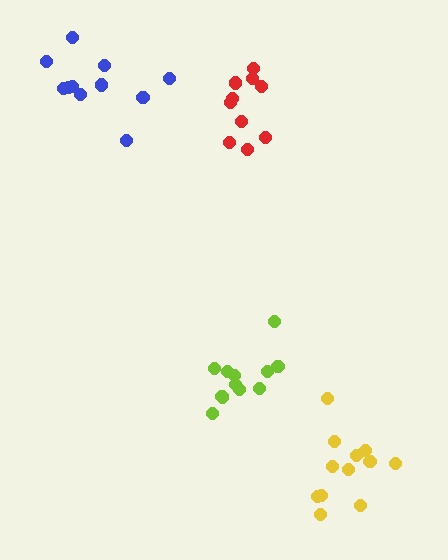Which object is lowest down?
The yellow cluster is bottommost.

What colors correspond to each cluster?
The clusters are colored: yellow, red, lime, blue.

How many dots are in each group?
Group 1: 12 dots, Group 2: 10 dots, Group 3: 12 dots, Group 4: 11 dots (45 total).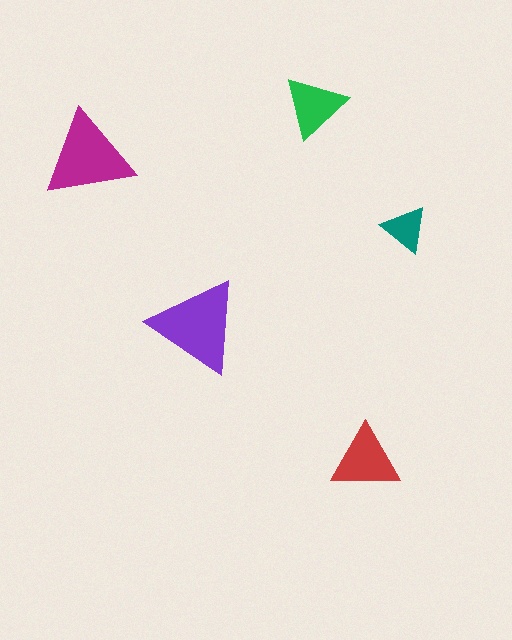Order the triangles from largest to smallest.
the purple one, the magenta one, the red one, the green one, the teal one.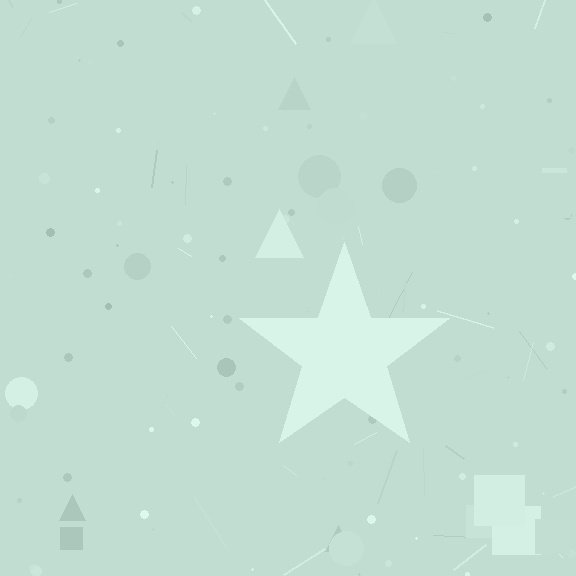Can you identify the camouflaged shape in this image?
The camouflaged shape is a star.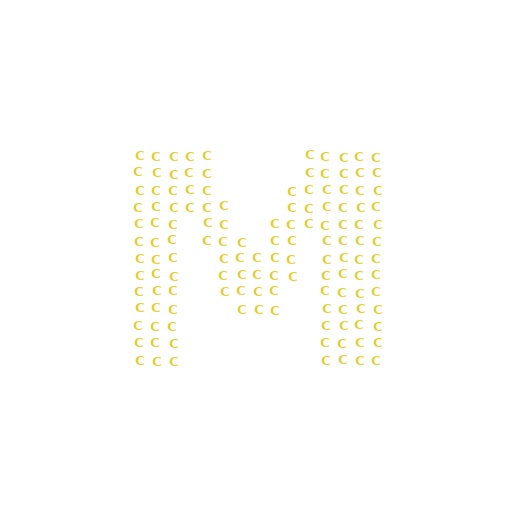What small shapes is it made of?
It is made of small letter C's.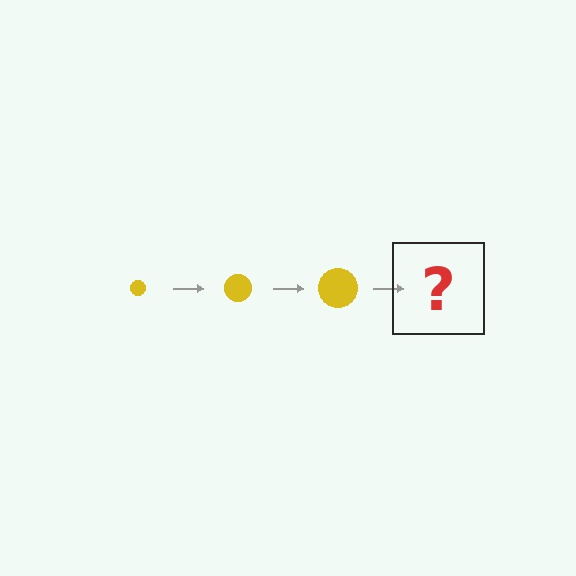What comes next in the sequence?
The next element should be a yellow circle, larger than the previous one.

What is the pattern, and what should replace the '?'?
The pattern is that the circle gets progressively larger each step. The '?' should be a yellow circle, larger than the previous one.